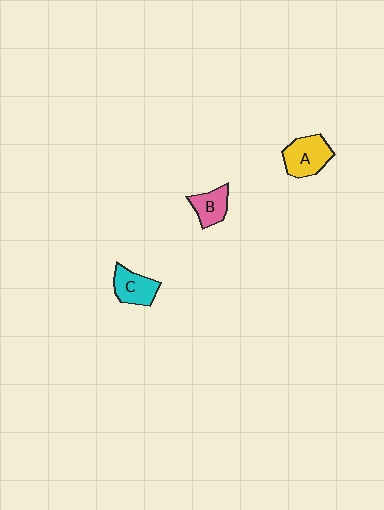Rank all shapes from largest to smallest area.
From largest to smallest: A (yellow), C (cyan), B (pink).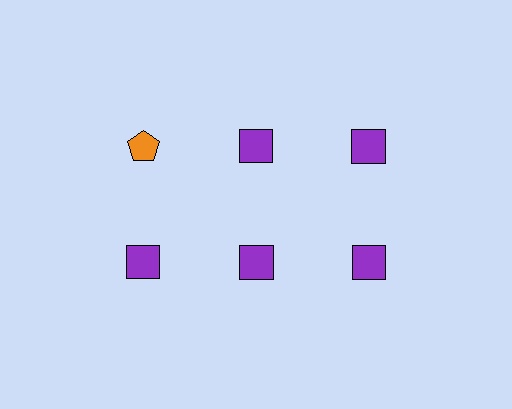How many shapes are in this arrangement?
There are 6 shapes arranged in a grid pattern.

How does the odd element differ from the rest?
It differs in both color (orange instead of purple) and shape (pentagon instead of square).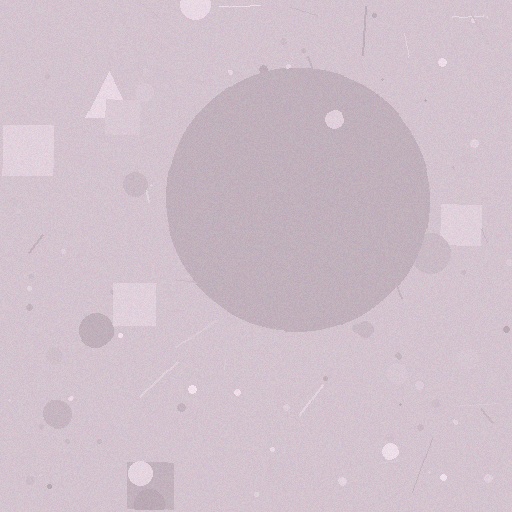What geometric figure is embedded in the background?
A circle is embedded in the background.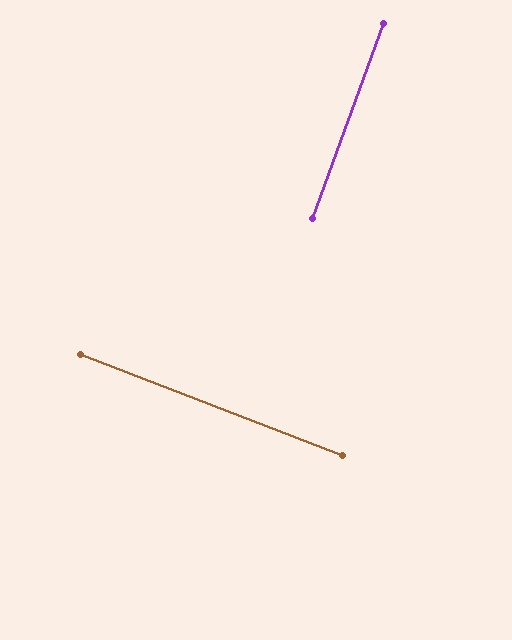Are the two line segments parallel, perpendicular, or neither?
Perpendicular — they meet at approximately 89°.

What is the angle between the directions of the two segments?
Approximately 89 degrees.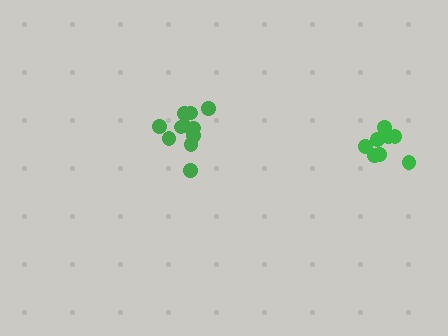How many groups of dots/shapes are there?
There are 2 groups.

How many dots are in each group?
Group 1: 11 dots, Group 2: 8 dots (19 total).